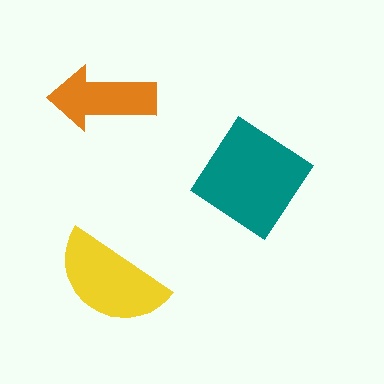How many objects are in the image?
There are 3 objects in the image.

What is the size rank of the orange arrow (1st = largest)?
3rd.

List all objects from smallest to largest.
The orange arrow, the yellow semicircle, the teal diamond.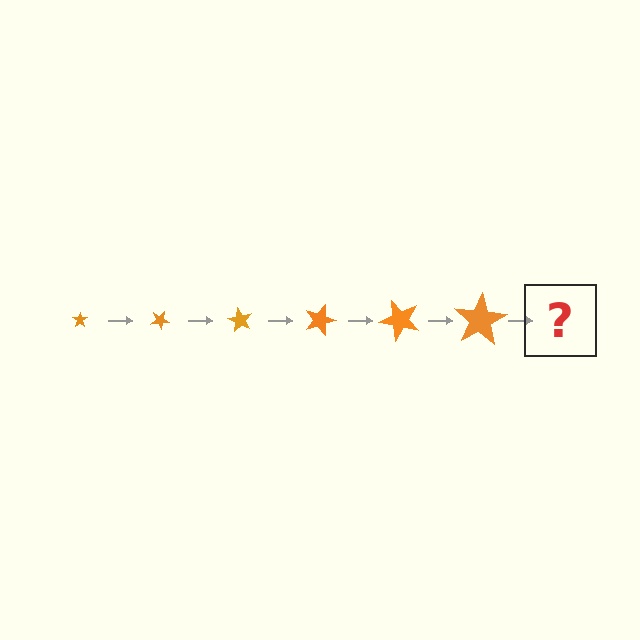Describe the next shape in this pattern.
It should be a star, larger than the previous one and rotated 180 degrees from the start.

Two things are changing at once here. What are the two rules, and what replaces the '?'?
The two rules are that the star grows larger each step and it rotates 30 degrees each step. The '?' should be a star, larger than the previous one and rotated 180 degrees from the start.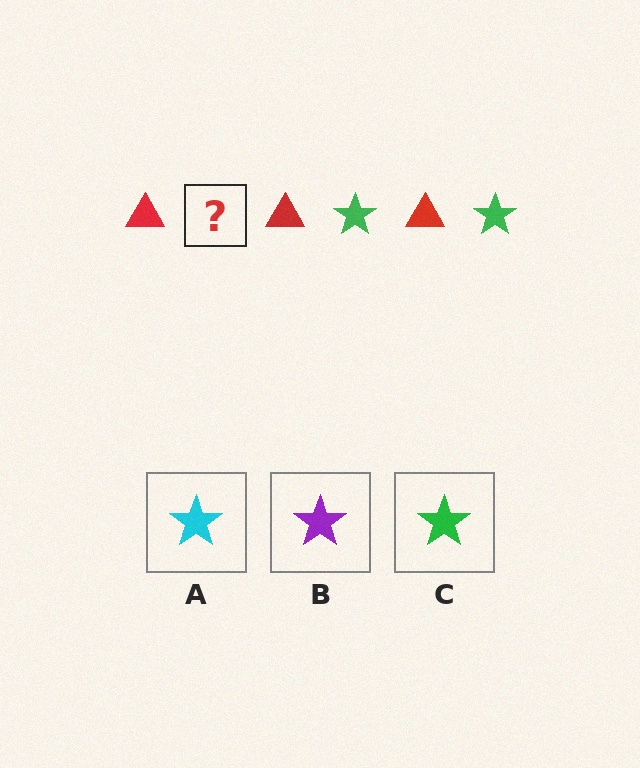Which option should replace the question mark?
Option C.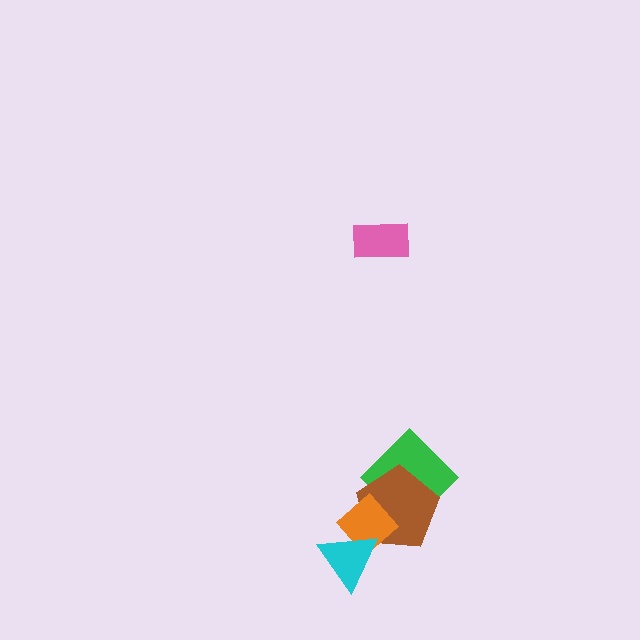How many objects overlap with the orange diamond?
3 objects overlap with the orange diamond.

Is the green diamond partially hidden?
Yes, it is partially covered by another shape.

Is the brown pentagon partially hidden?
Yes, it is partially covered by another shape.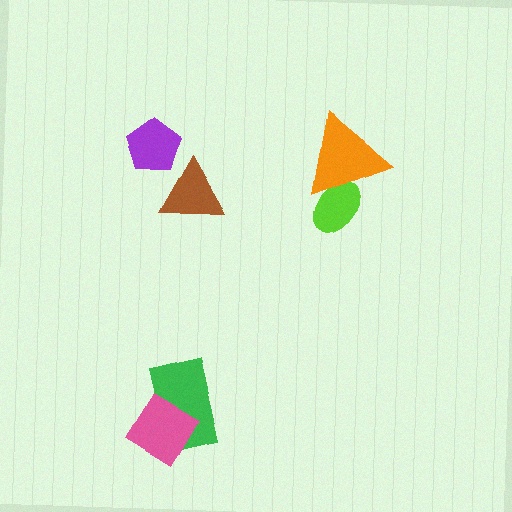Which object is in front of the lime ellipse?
The orange triangle is in front of the lime ellipse.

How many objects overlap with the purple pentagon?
0 objects overlap with the purple pentagon.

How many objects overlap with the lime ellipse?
1 object overlaps with the lime ellipse.